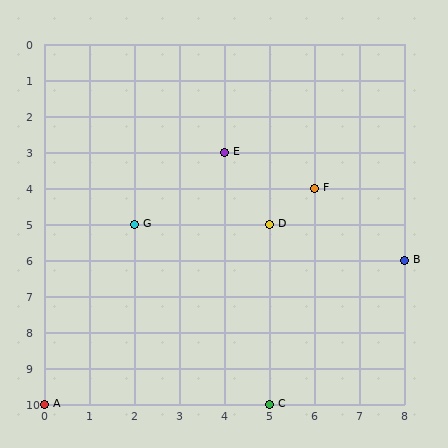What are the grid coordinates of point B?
Point B is at grid coordinates (8, 6).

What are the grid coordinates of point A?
Point A is at grid coordinates (0, 10).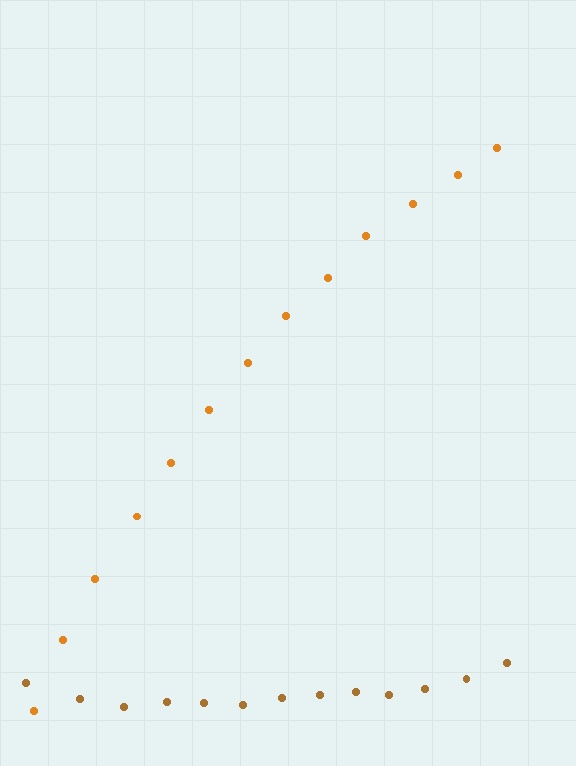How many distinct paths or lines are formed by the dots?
There are 2 distinct paths.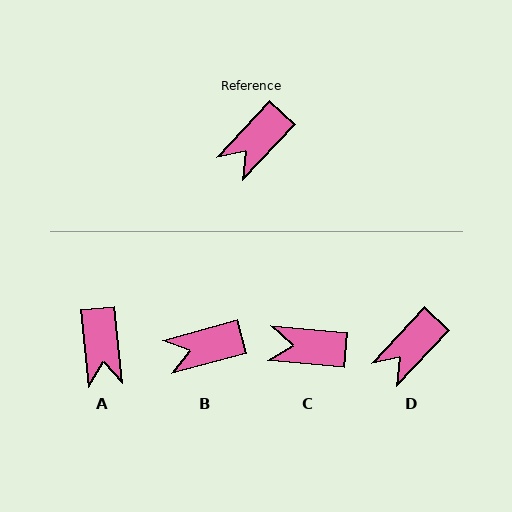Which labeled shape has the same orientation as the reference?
D.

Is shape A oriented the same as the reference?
No, it is off by about 49 degrees.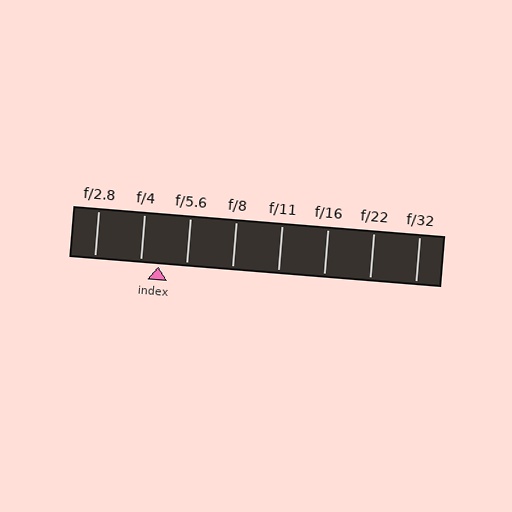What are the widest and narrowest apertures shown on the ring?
The widest aperture shown is f/2.8 and the narrowest is f/32.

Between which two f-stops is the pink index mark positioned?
The index mark is between f/4 and f/5.6.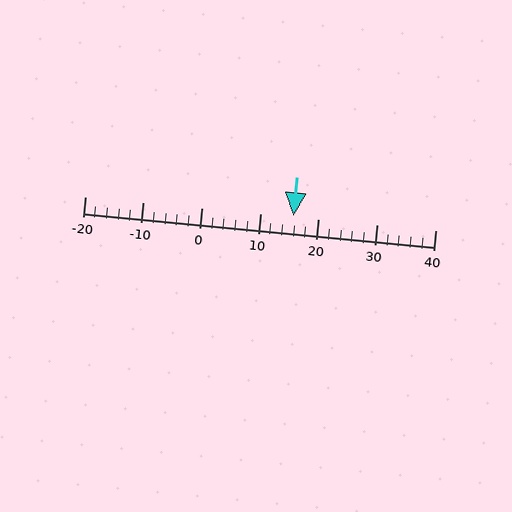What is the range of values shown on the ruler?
The ruler shows values from -20 to 40.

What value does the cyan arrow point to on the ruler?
The cyan arrow points to approximately 16.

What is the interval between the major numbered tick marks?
The major tick marks are spaced 10 units apart.